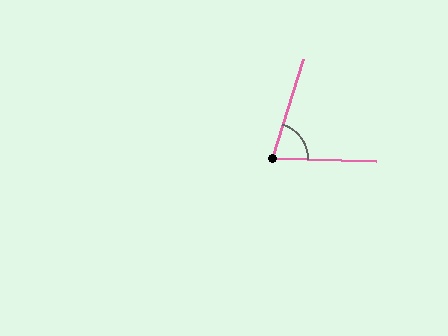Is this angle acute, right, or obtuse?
It is acute.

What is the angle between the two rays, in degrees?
Approximately 74 degrees.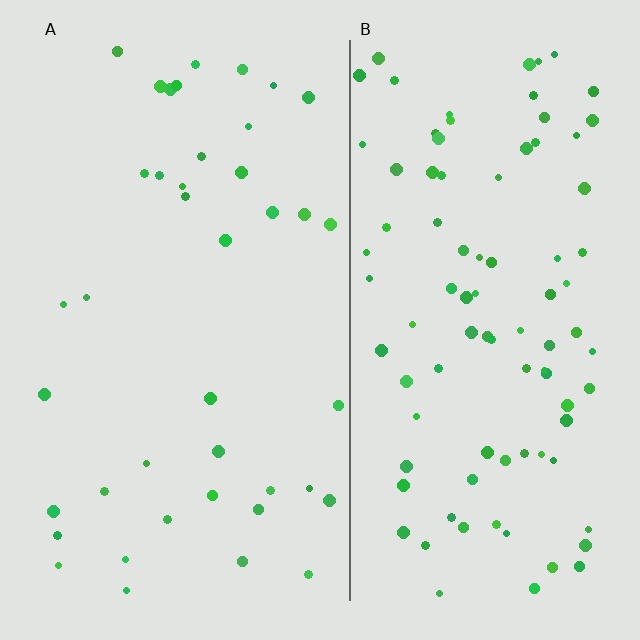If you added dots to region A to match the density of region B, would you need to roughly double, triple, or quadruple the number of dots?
Approximately double.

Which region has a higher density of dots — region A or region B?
B (the right).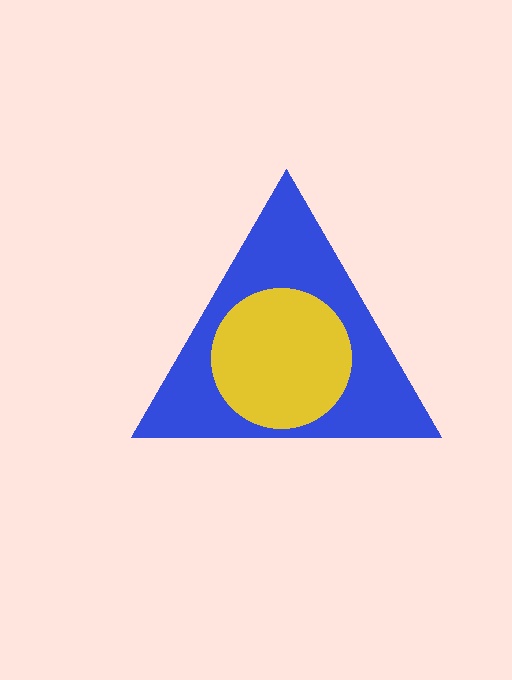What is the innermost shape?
The yellow circle.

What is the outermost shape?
The blue triangle.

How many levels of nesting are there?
2.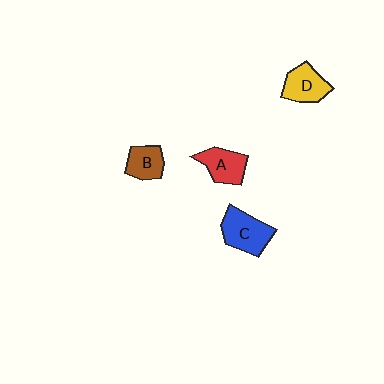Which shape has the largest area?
Shape C (blue).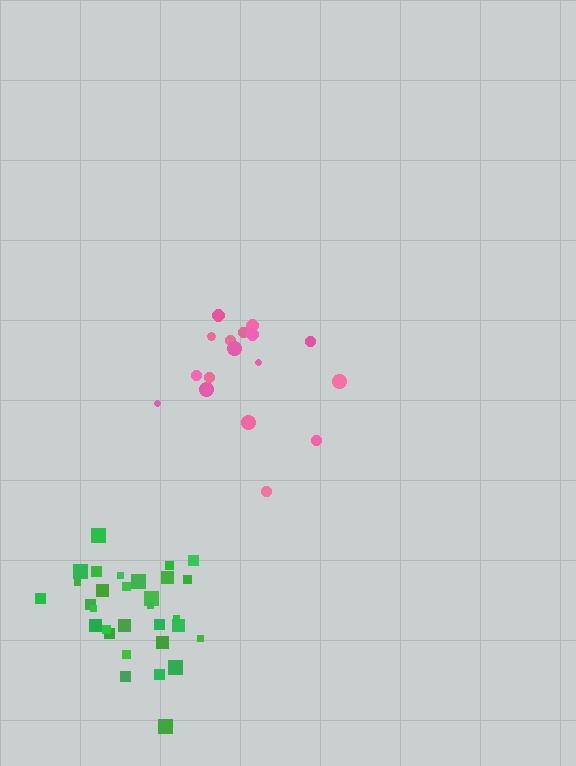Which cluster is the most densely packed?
Green.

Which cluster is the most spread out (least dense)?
Pink.